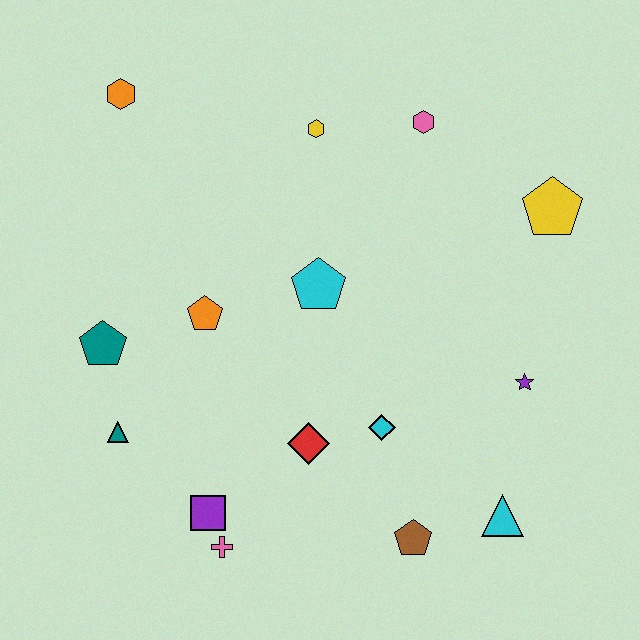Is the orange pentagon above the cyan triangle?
Yes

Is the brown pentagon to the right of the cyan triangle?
No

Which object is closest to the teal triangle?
The teal pentagon is closest to the teal triangle.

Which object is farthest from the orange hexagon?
The cyan triangle is farthest from the orange hexagon.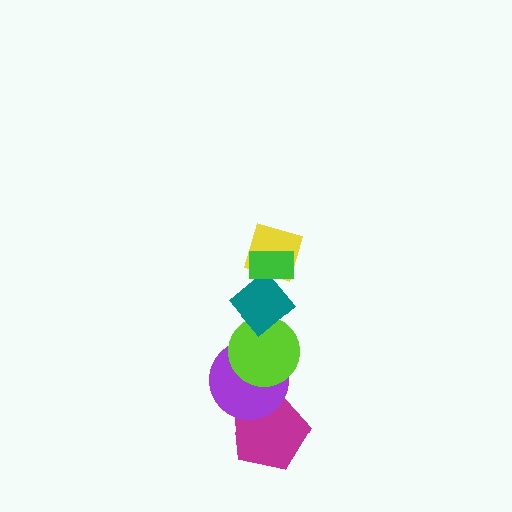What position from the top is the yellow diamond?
The yellow diamond is 2nd from the top.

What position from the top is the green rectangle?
The green rectangle is 1st from the top.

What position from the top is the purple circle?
The purple circle is 5th from the top.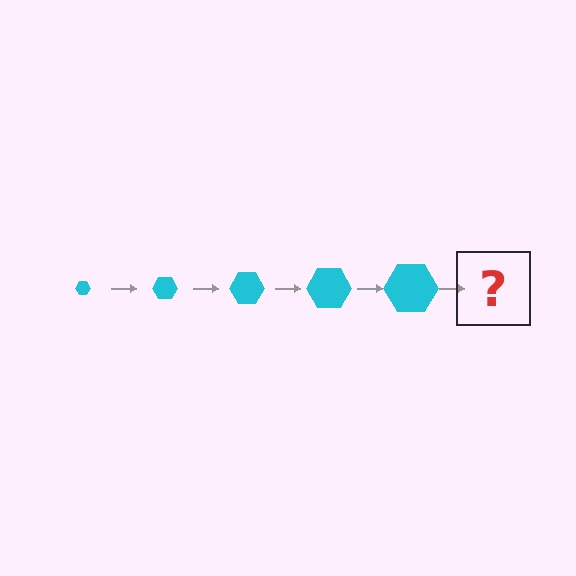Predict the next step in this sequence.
The next step is a cyan hexagon, larger than the previous one.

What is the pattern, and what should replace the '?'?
The pattern is that the hexagon gets progressively larger each step. The '?' should be a cyan hexagon, larger than the previous one.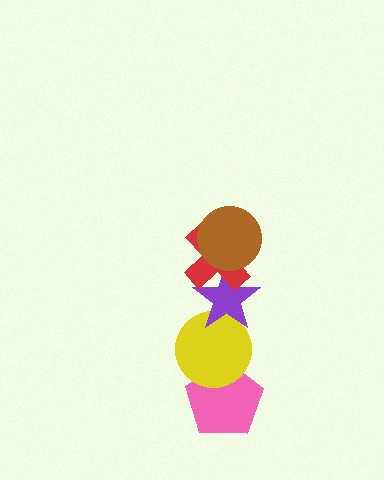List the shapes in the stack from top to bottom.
From top to bottom: the brown circle, the red cross, the purple star, the yellow circle, the pink pentagon.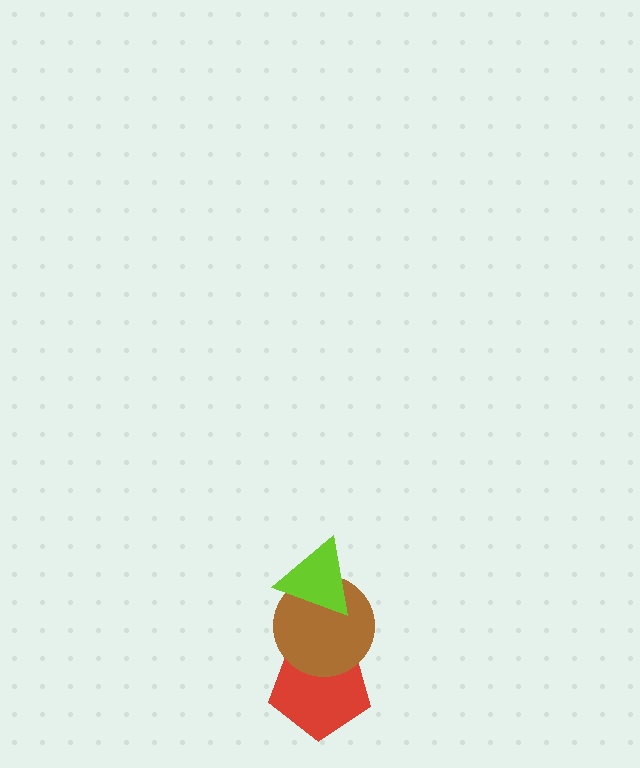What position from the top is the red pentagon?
The red pentagon is 3rd from the top.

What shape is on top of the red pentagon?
The brown circle is on top of the red pentagon.